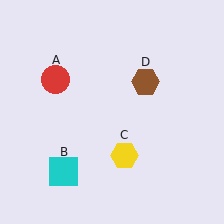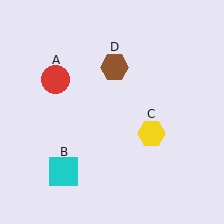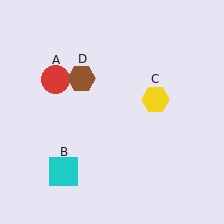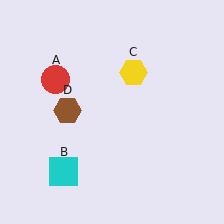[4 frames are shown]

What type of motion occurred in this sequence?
The yellow hexagon (object C), brown hexagon (object D) rotated counterclockwise around the center of the scene.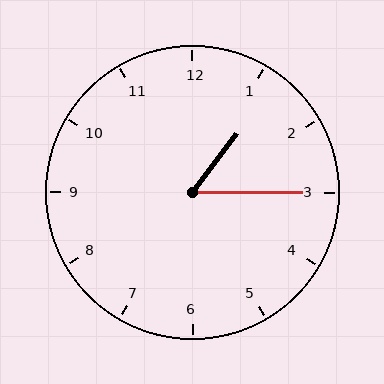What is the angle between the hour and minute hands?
Approximately 52 degrees.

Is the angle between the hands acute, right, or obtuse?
It is acute.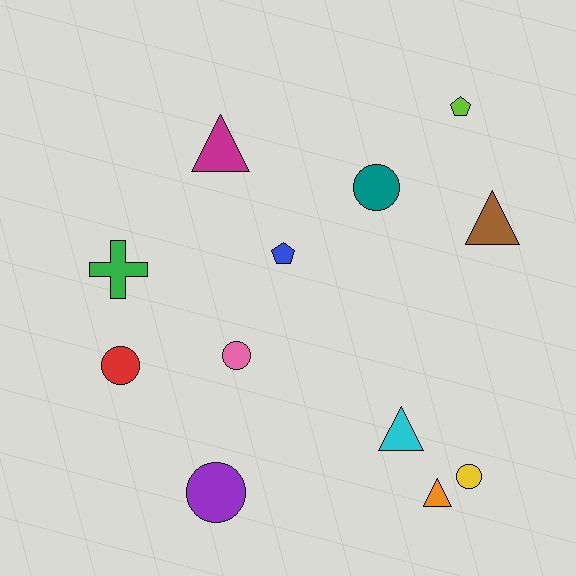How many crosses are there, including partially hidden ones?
There is 1 cross.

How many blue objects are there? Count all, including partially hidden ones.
There is 1 blue object.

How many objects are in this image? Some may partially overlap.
There are 12 objects.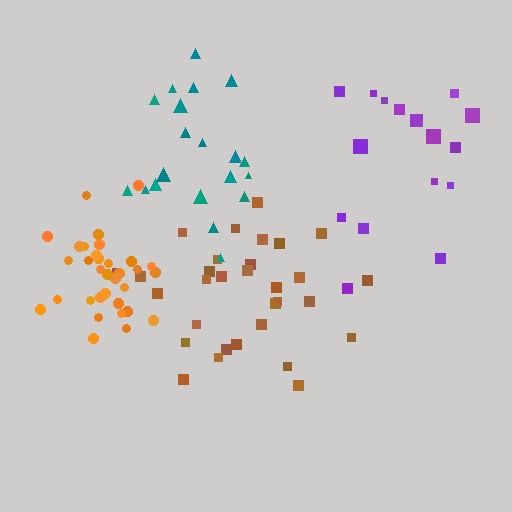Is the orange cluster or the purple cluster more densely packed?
Orange.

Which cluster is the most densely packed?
Orange.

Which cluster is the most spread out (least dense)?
Purple.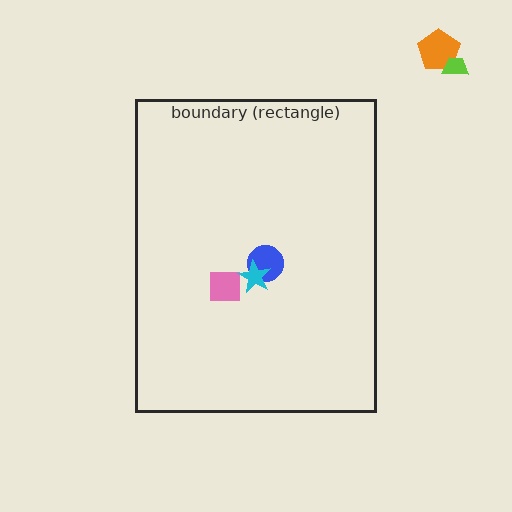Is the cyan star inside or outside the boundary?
Inside.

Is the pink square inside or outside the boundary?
Inside.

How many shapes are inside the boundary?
3 inside, 2 outside.